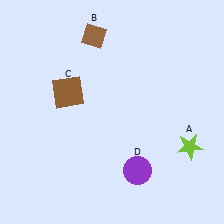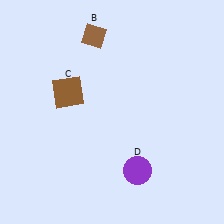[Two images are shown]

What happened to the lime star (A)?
The lime star (A) was removed in Image 2. It was in the bottom-right area of Image 1.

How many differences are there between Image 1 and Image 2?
There is 1 difference between the two images.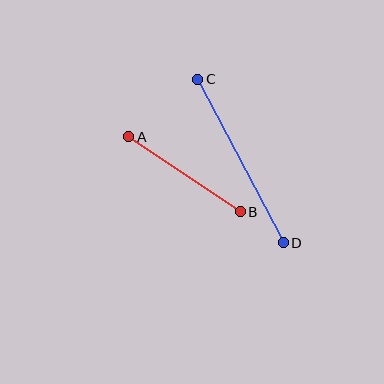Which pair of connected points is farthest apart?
Points C and D are farthest apart.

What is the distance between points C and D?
The distance is approximately 184 pixels.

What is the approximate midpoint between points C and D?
The midpoint is at approximately (241, 161) pixels.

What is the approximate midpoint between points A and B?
The midpoint is at approximately (185, 174) pixels.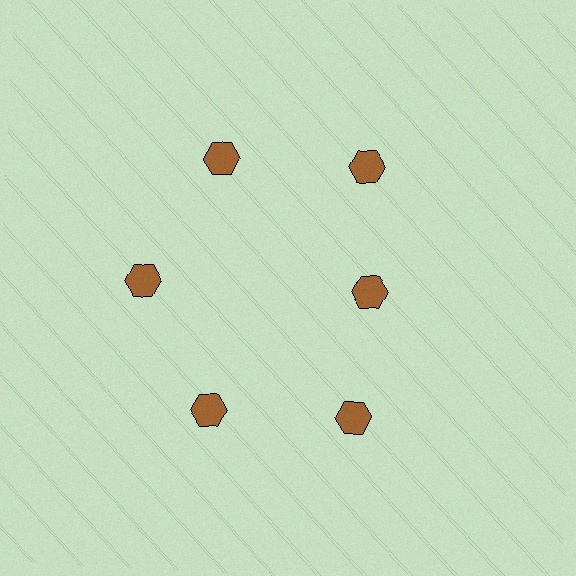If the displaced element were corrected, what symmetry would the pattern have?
It would have 6-fold rotational symmetry — the pattern would map onto itself every 60 degrees.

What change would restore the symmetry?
The symmetry would be restored by moving it outward, back onto the ring so that all 6 hexagons sit at equal angles and equal distance from the center.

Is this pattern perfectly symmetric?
No. The 6 brown hexagons are arranged in a ring, but one element near the 3 o'clock position is pulled inward toward the center, breaking the 6-fold rotational symmetry.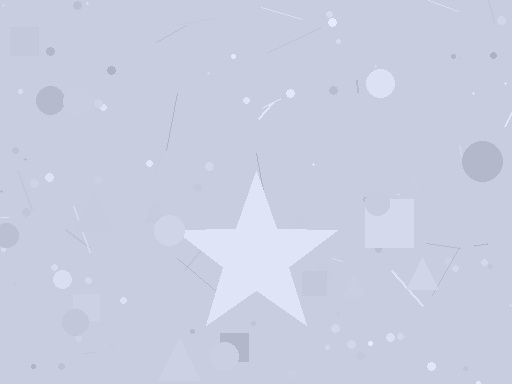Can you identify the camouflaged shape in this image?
The camouflaged shape is a star.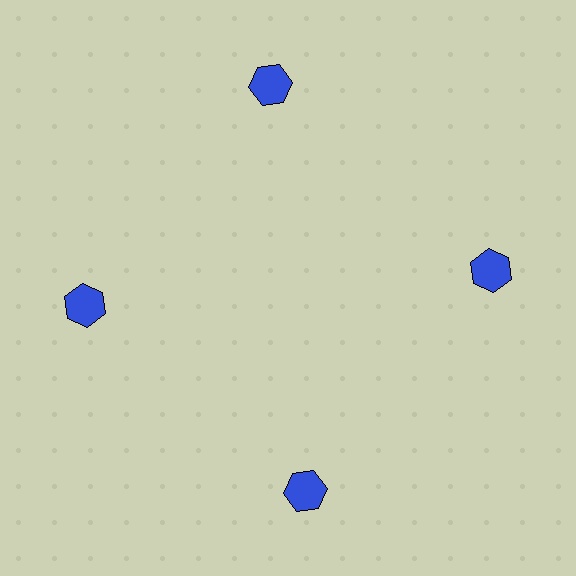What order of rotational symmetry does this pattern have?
This pattern has 4-fold rotational symmetry.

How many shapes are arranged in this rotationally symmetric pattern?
There are 4 shapes, arranged in 4 groups of 1.